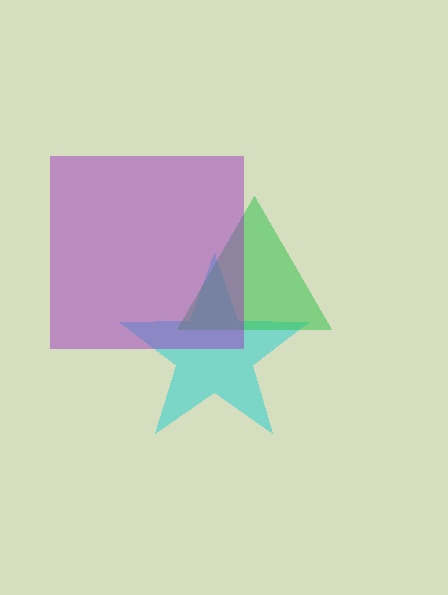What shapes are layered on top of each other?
The layered shapes are: a cyan star, a green triangle, a purple square.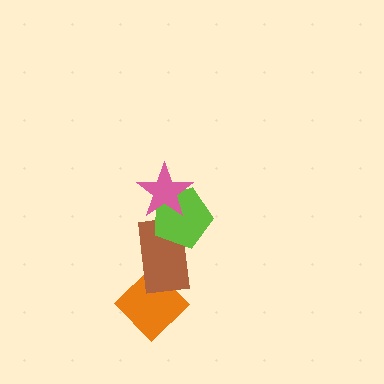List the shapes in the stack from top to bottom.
From top to bottom: the pink star, the lime pentagon, the brown rectangle, the orange diamond.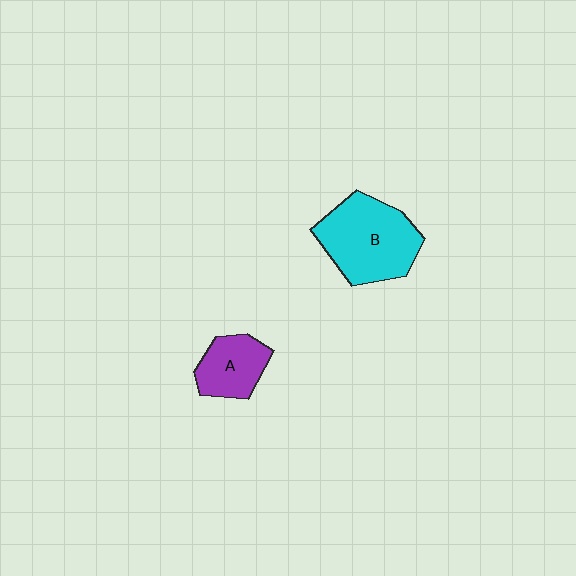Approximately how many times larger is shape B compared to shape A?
Approximately 1.8 times.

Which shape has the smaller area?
Shape A (purple).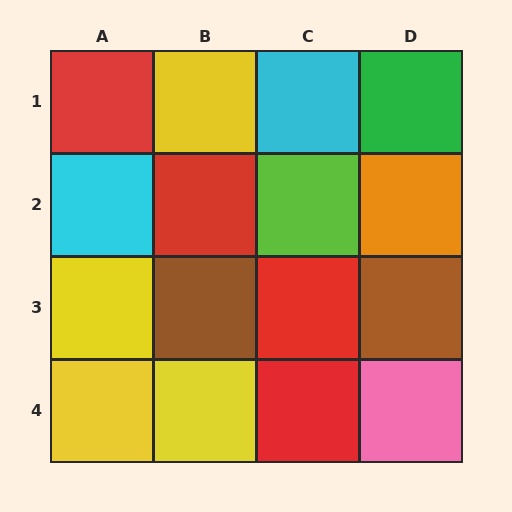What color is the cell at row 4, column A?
Yellow.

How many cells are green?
1 cell is green.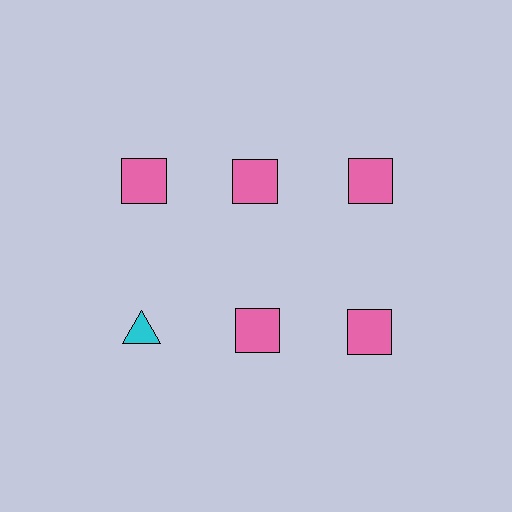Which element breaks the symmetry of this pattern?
The cyan triangle in the second row, leftmost column breaks the symmetry. All other shapes are pink squares.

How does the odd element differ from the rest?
It differs in both color (cyan instead of pink) and shape (triangle instead of square).